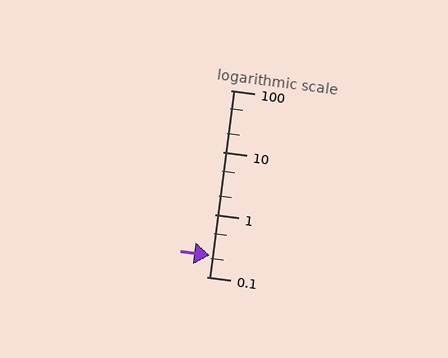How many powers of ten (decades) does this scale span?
The scale spans 3 decades, from 0.1 to 100.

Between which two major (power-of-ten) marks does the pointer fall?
The pointer is between 0.1 and 1.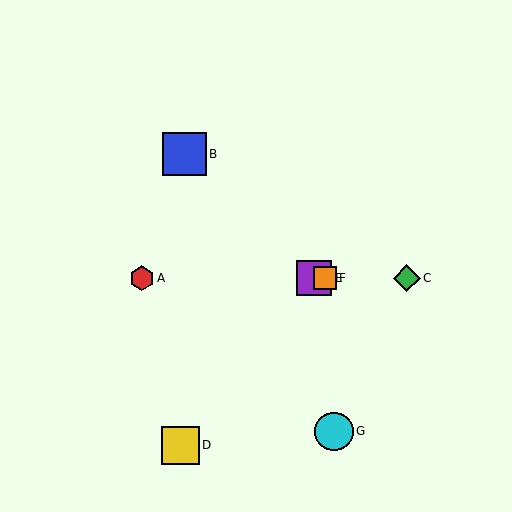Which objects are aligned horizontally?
Objects A, C, E, F are aligned horizontally.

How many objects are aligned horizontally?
4 objects (A, C, E, F) are aligned horizontally.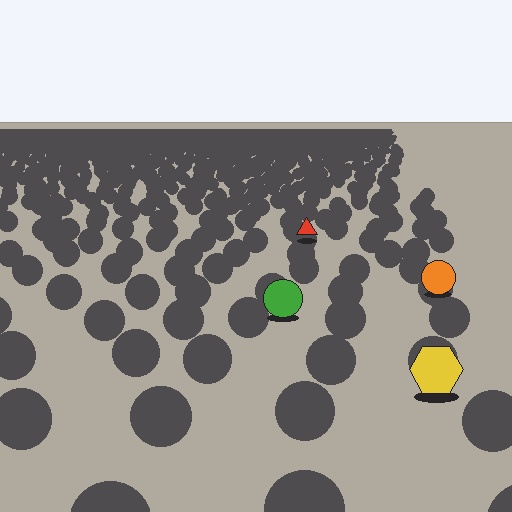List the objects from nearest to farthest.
From nearest to farthest: the yellow hexagon, the green circle, the orange circle, the red triangle.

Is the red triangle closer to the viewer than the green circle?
No. The green circle is closer — you can tell from the texture gradient: the ground texture is coarser near it.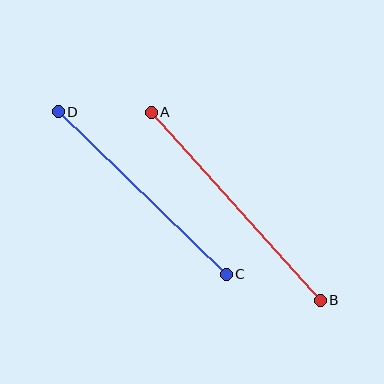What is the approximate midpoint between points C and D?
The midpoint is at approximately (142, 193) pixels.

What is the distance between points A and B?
The distance is approximately 253 pixels.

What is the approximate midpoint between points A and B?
The midpoint is at approximately (236, 206) pixels.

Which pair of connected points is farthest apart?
Points A and B are farthest apart.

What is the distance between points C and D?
The distance is approximately 234 pixels.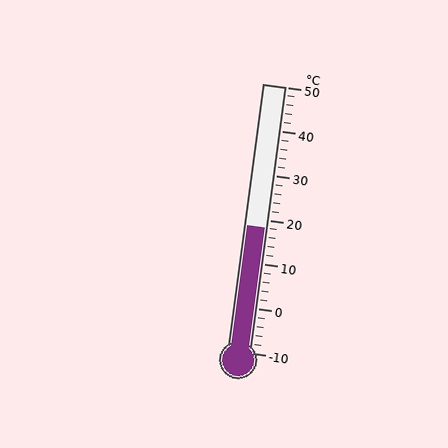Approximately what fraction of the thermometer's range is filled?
The thermometer is filled to approximately 45% of its range.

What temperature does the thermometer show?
The thermometer shows approximately 18°C.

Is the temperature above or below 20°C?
The temperature is below 20°C.